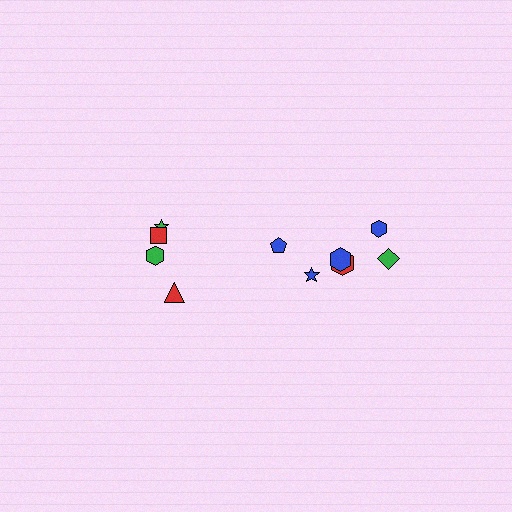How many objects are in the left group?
There are 4 objects.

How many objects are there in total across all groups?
There are 10 objects.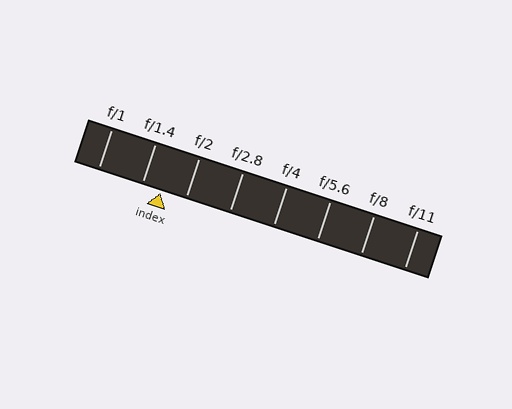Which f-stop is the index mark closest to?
The index mark is closest to f/1.4.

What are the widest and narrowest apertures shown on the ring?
The widest aperture shown is f/1 and the narrowest is f/11.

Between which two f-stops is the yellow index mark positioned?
The index mark is between f/1.4 and f/2.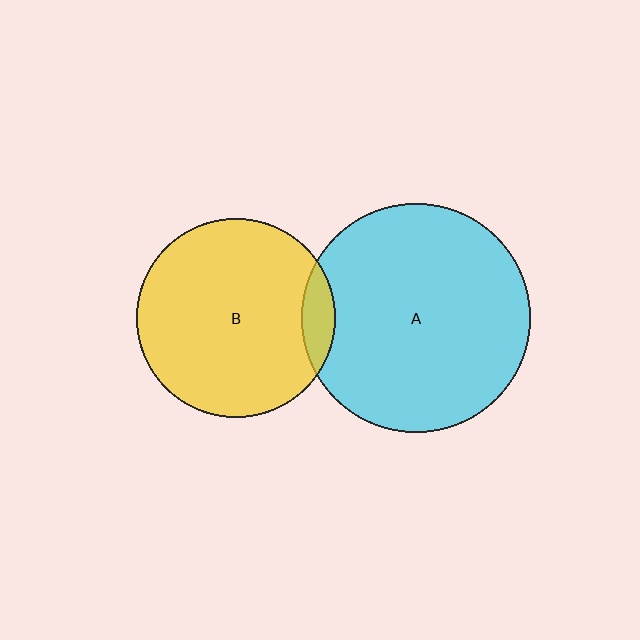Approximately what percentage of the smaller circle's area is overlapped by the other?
Approximately 10%.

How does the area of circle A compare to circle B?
Approximately 1.3 times.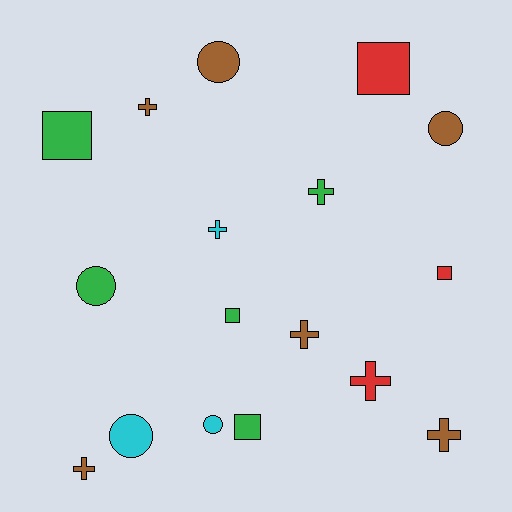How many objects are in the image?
There are 17 objects.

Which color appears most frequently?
Brown, with 6 objects.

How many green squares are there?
There are 3 green squares.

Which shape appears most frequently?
Cross, with 7 objects.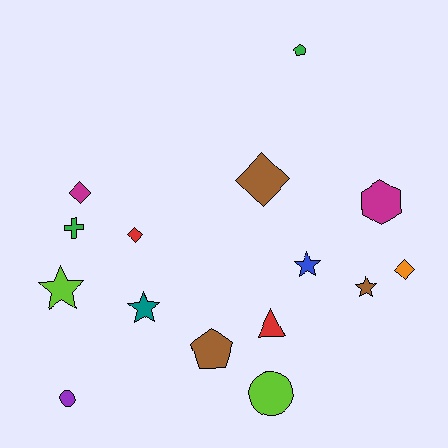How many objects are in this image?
There are 15 objects.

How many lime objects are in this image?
There are 2 lime objects.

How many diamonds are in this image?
There are 4 diamonds.